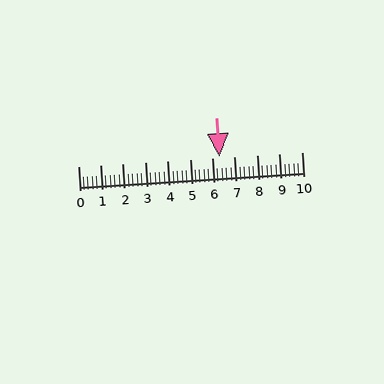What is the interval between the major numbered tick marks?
The major tick marks are spaced 1 units apart.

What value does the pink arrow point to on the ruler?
The pink arrow points to approximately 6.3.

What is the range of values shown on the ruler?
The ruler shows values from 0 to 10.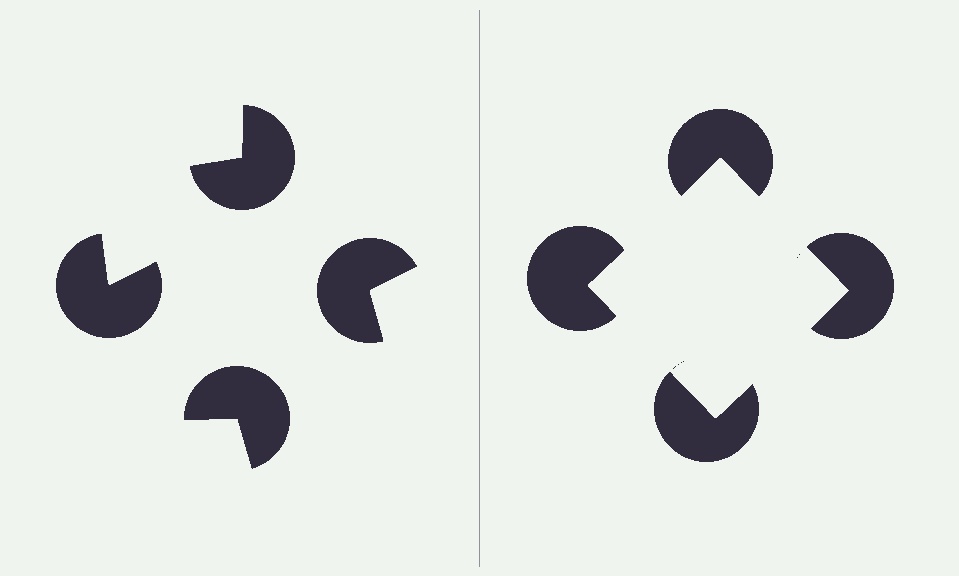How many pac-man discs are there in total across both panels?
8 — 4 on each side.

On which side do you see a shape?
An illusory square appears on the right side. On the left side the wedge cuts are rotated, so no coherent shape forms.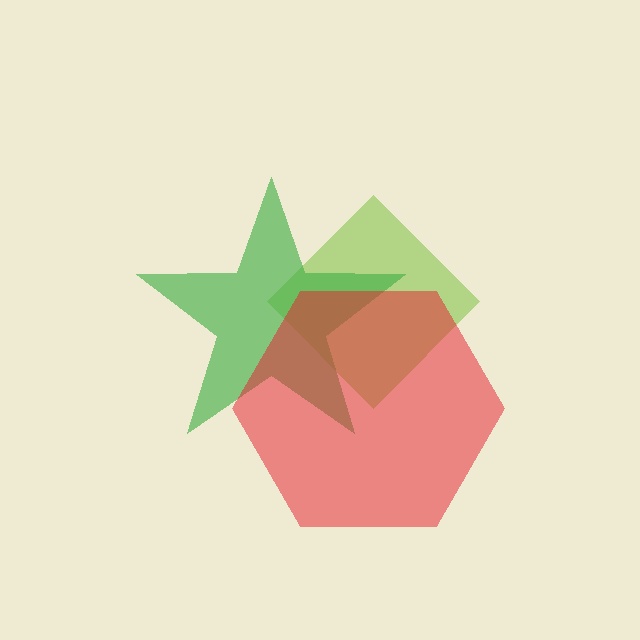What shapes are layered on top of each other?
The layered shapes are: a lime diamond, a green star, a red hexagon.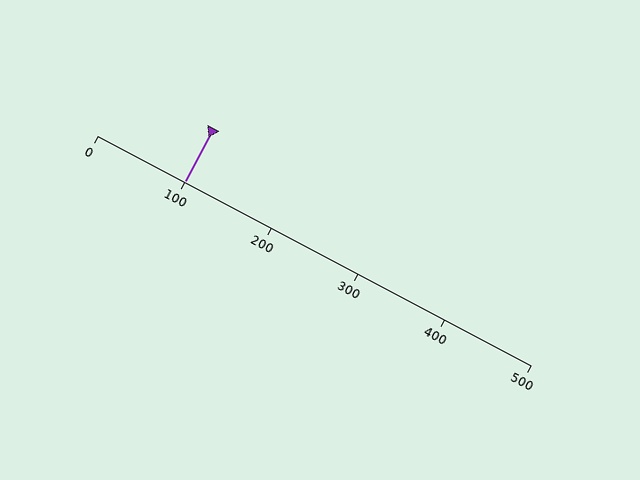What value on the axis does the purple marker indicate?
The marker indicates approximately 100.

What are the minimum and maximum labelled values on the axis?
The axis runs from 0 to 500.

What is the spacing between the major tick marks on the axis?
The major ticks are spaced 100 apart.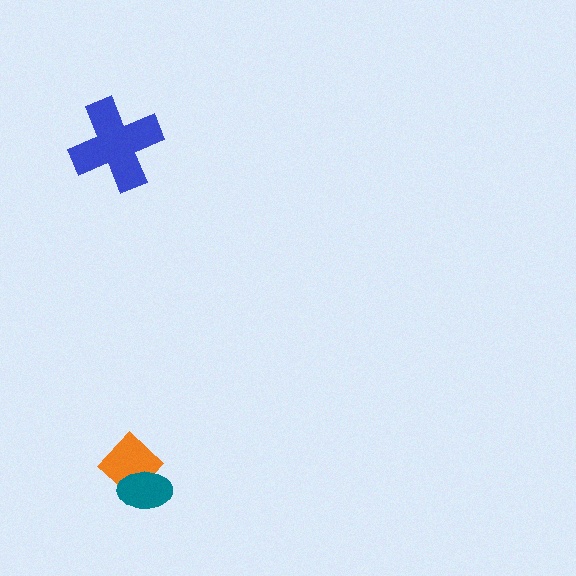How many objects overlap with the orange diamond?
1 object overlaps with the orange diamond.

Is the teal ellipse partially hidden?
No, no other shape covers it.